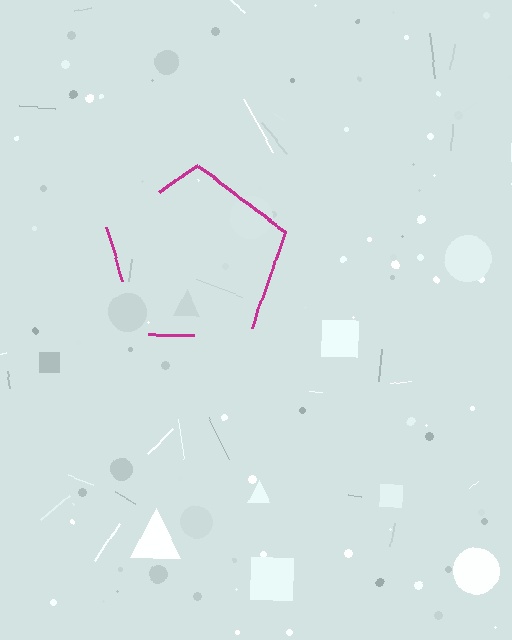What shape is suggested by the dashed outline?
The dashed outline suggests a pentagon.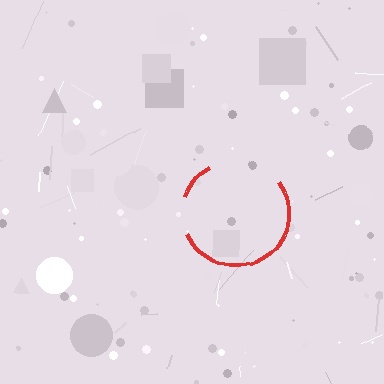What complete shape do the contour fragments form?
The contour fragments form a circle.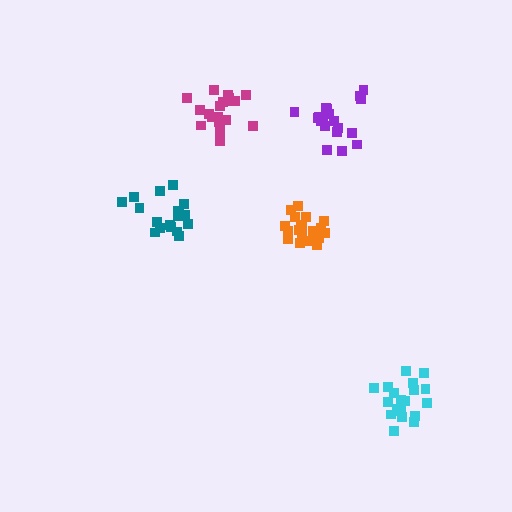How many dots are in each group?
Group 1: 19 dots, Group 2: 18 dots, Group 3: 20 dots, Group 4: 19 dots, Group 5: 21 dots (97 total).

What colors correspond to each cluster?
The clusters are colored: orange, teal, magenta, purple, cyan.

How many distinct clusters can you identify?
There are 5 distinct clusters.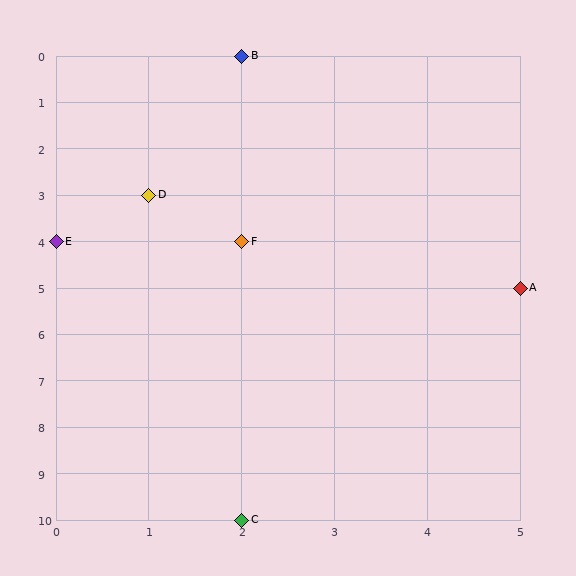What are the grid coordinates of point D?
Point D is at grid coordinates (1, 3).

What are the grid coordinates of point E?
Point E is at grid coordinates (0, 4).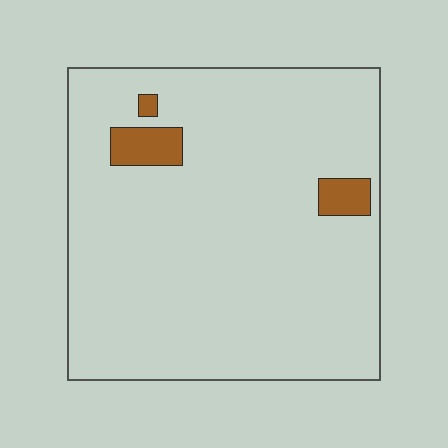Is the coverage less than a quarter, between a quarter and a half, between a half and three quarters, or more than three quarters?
Less than a quarter.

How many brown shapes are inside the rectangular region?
3.